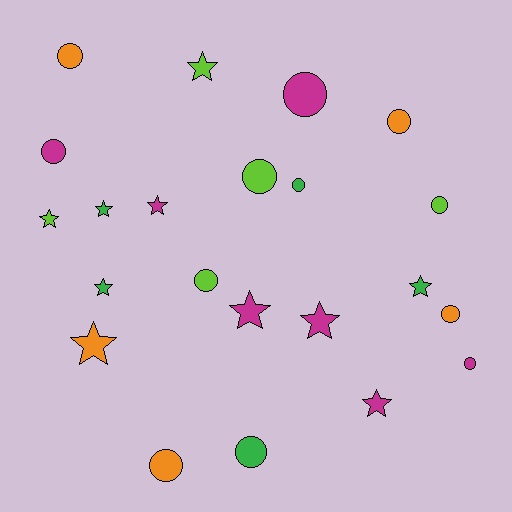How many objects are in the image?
There are 22 objects.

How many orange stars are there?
There is 1 orange star.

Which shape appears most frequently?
Circle, with 12 objects.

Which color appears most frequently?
Magenta, with 7 objects.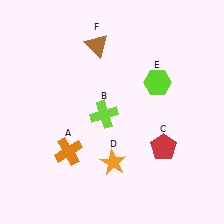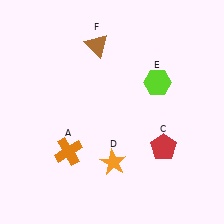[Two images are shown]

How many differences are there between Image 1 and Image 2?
There is 1 difference between the two images.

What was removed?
The lime cross (B) was removed in Image 2.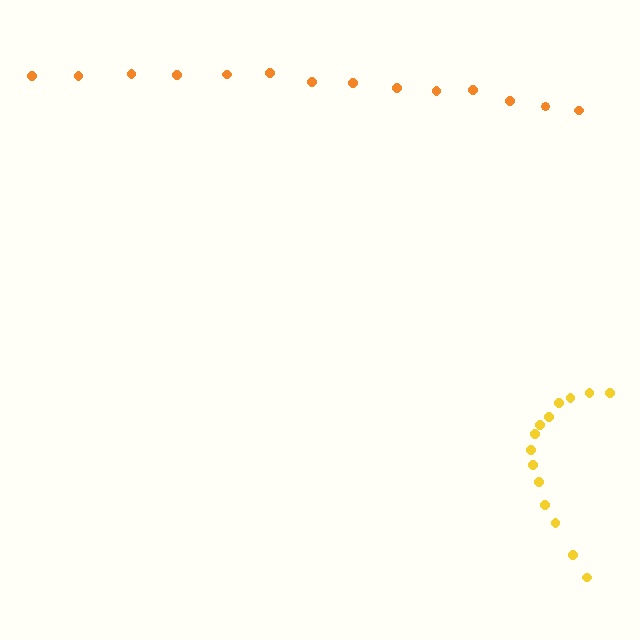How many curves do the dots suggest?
There are 2 distinct paths.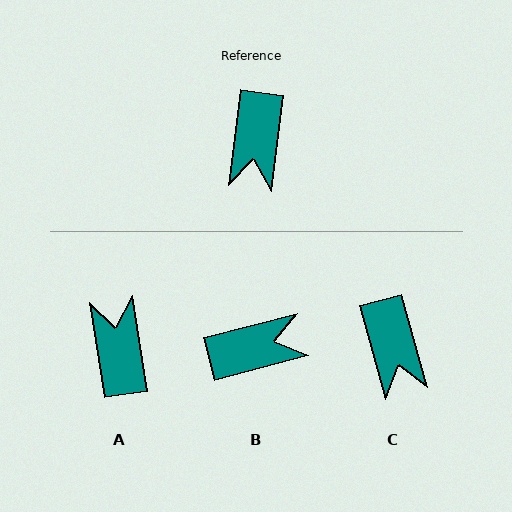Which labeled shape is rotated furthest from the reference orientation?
A, about 164 degrees away.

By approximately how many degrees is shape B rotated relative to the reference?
Approximately 112 degrees counter-clockwise.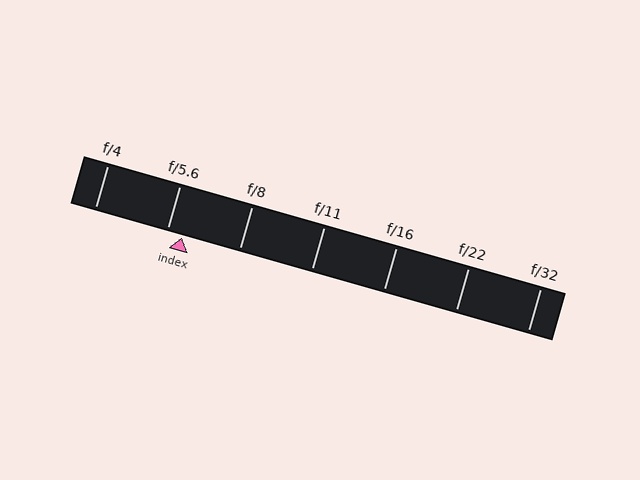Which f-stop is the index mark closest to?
The index mark is closest to f/5.6.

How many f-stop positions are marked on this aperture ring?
There are 7 f-stop positions marked.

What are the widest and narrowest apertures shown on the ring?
The widest aperture shown is f/4 and the narrowest is f/32.